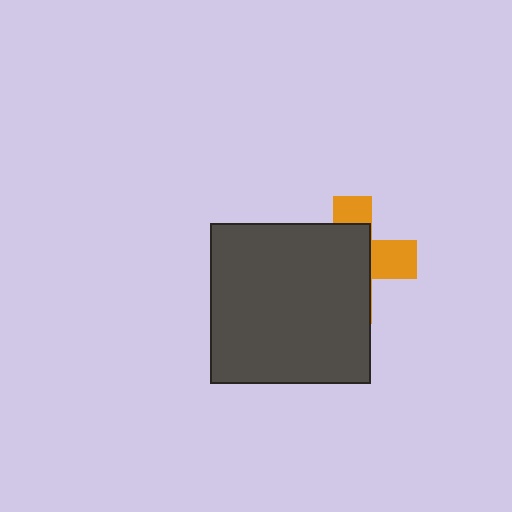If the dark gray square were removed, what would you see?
You would see the complete orange cross.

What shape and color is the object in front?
The object in front is a dark gray square.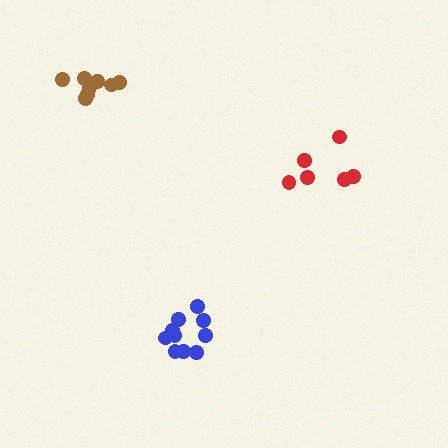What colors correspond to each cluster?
The clusters are colored: blue, red, brown.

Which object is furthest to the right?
The red cluster is rightmost.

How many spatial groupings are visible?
There are 3 spatial groupings.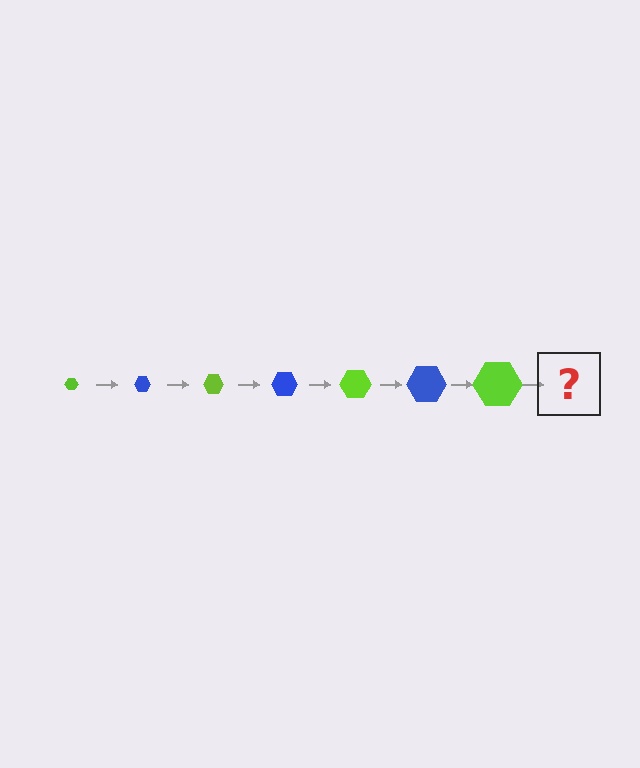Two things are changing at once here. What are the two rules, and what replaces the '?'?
The two rules are that the hexagon grows larger each step and the color cycles through lime and blue. The '?' should be a blue hexagon, larger than the previous one.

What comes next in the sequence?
The next element should be a blue hexagon, larger than the previous one.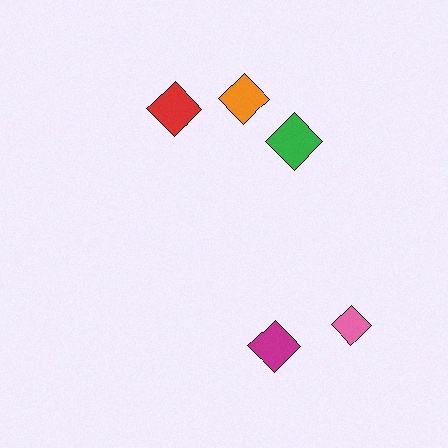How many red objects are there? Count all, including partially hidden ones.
There is 1 red object.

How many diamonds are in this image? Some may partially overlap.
There are 5 diamonds.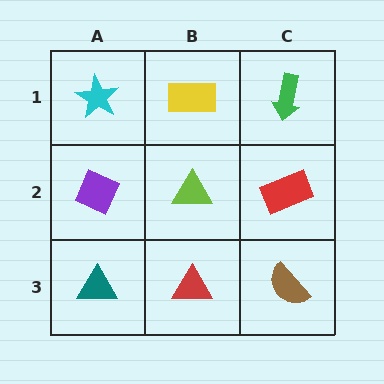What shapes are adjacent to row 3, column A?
A purple diamond (row 2, column A), a red triangle (row 3, column B).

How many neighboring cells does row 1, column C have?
2.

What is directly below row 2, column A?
A teal triangle.